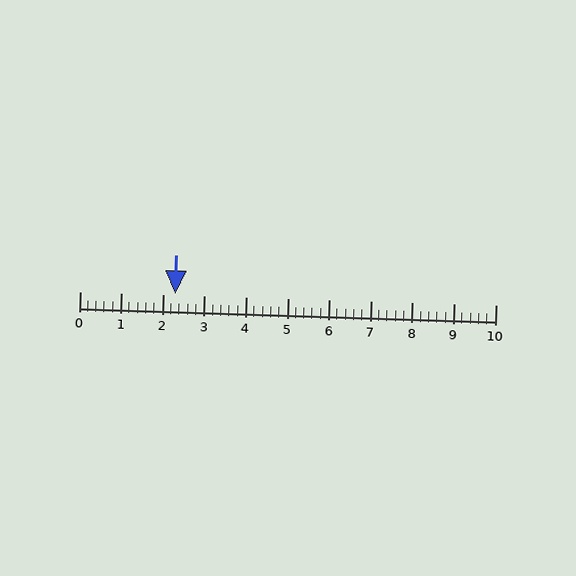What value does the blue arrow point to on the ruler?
The blue arrow points to approximately 2.3.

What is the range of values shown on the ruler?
The ruler shows values from 0 to 10.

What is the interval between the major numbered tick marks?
The major tick marks are spaced 1 units apart.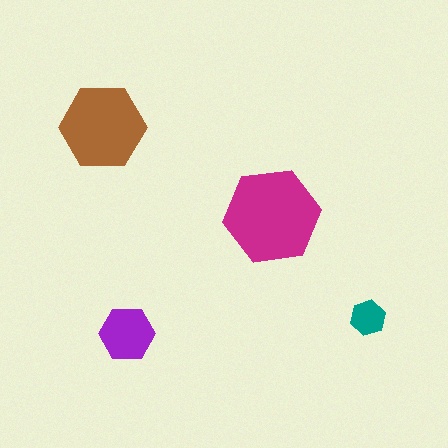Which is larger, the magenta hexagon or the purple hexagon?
The magenta one.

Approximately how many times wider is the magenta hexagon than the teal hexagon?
About 2.5 times wider.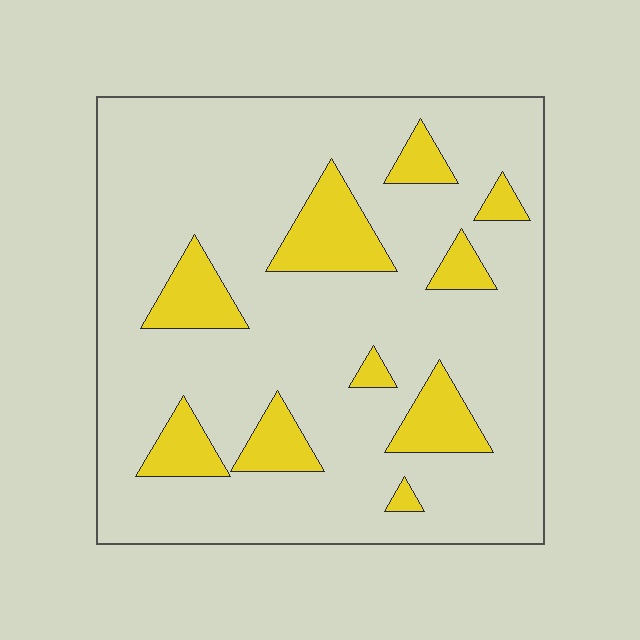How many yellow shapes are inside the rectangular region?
10.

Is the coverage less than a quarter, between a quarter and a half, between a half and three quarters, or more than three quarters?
Less than a quarter.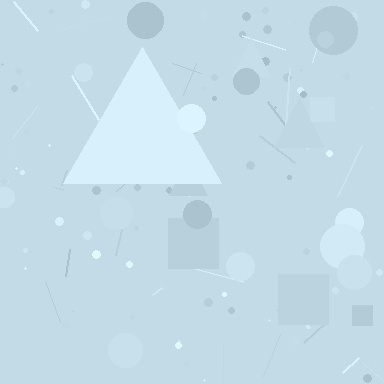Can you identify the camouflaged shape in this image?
The camouflaged shape is a triangle.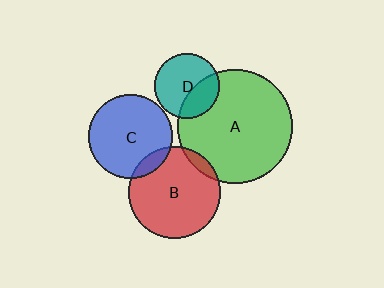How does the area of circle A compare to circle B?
Approximately 1.6 times.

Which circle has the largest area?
Circle A (green).